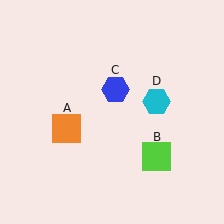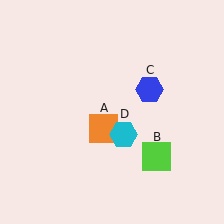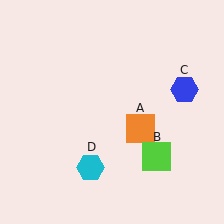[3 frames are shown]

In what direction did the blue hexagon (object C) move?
The blue hexagon (object C) moved right.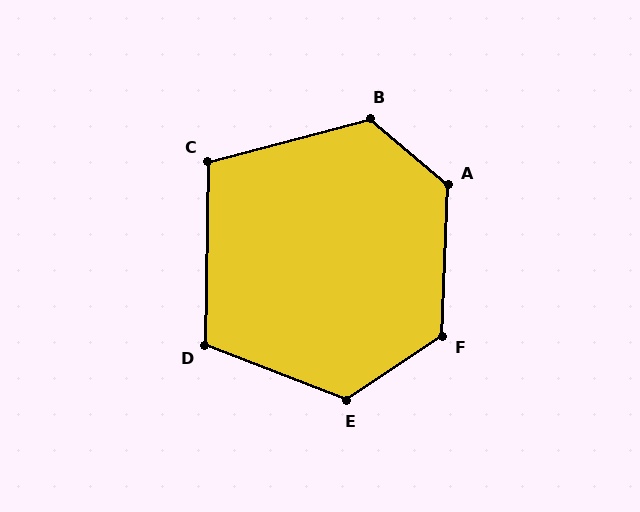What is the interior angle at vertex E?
Approximately 126 degrees (obtuse).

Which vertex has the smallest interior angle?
C, at approximately 106 degrees.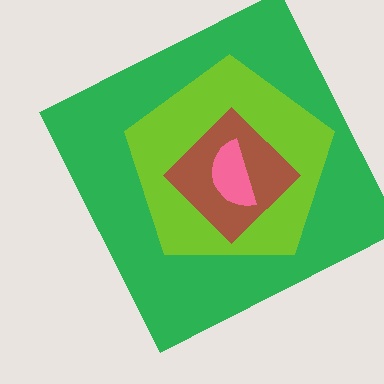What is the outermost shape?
The green square.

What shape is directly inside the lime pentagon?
The brown diamond.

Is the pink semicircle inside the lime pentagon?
Yes.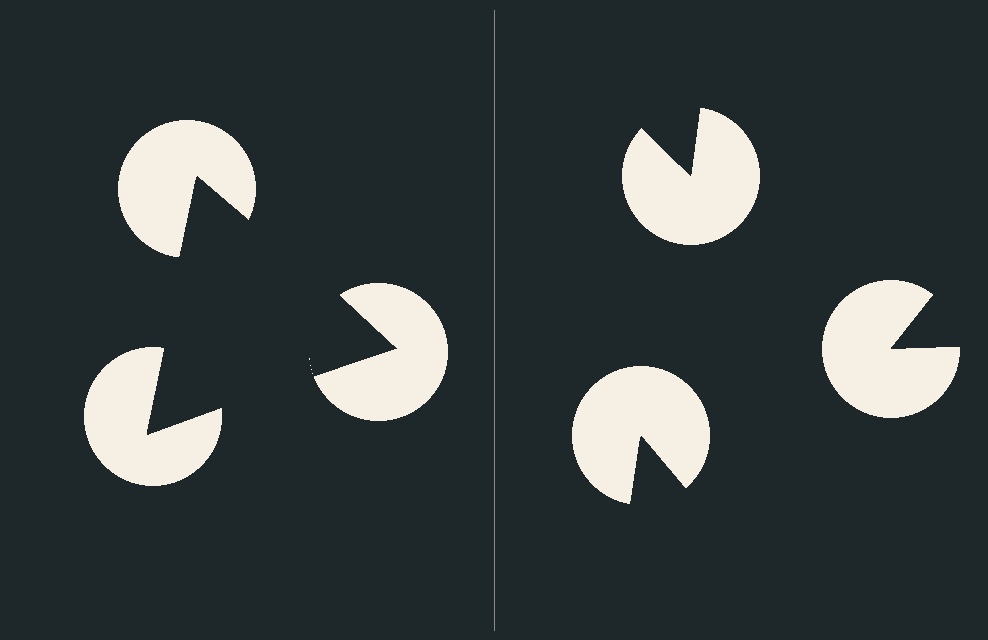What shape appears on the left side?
An illusory triangle.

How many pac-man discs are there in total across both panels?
6 — 3 on each side.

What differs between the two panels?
The pac-man discs are positioned identically on both sides; only the wedge orientations differ. On the left they align to a triangle; on the right they are misaligned.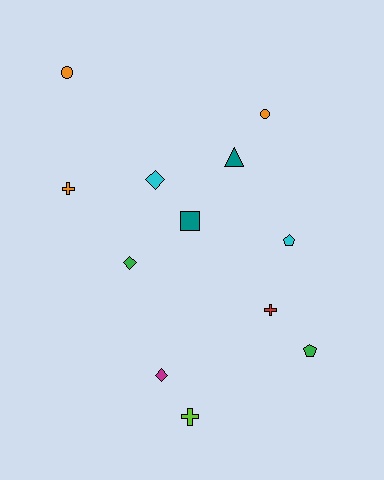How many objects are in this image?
There are 12 objects.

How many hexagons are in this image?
There are no hexagons.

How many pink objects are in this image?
There are no pink objects.